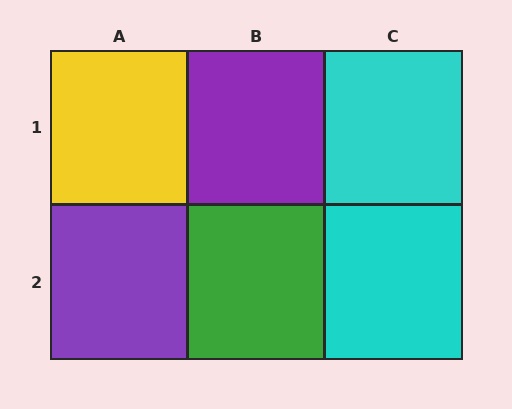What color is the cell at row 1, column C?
Cyan.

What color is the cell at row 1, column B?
Purple.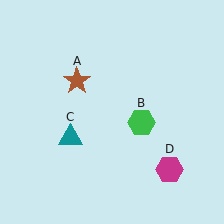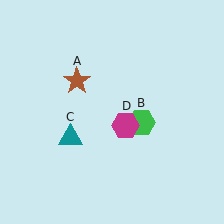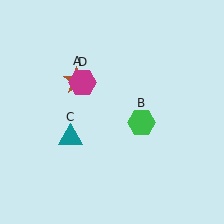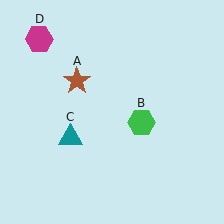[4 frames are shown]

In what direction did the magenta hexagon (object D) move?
The magenta hexagon (object D) moved up and to the left.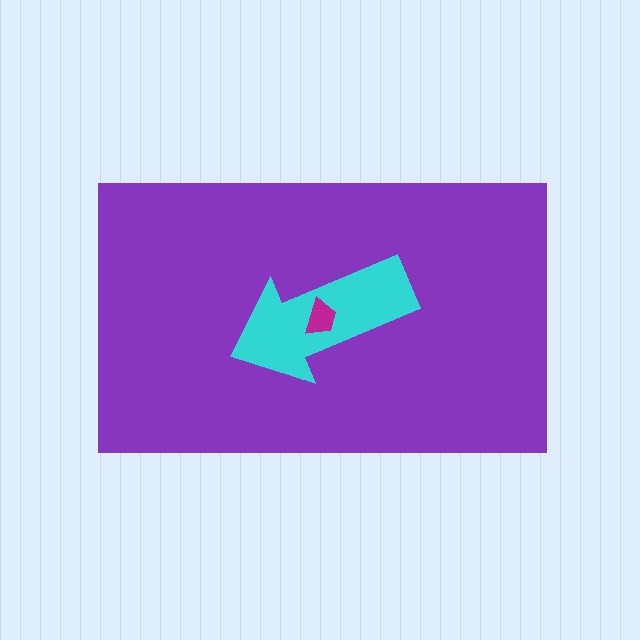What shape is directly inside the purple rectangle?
The cyan arrow.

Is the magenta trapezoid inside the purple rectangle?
Yes.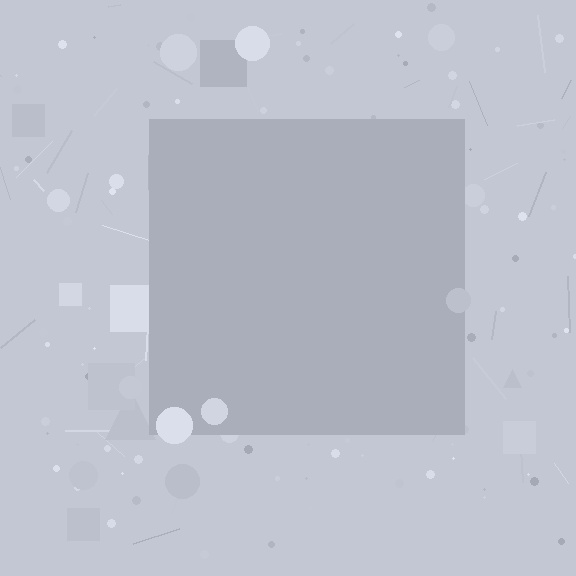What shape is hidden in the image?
A square is hidden in the image.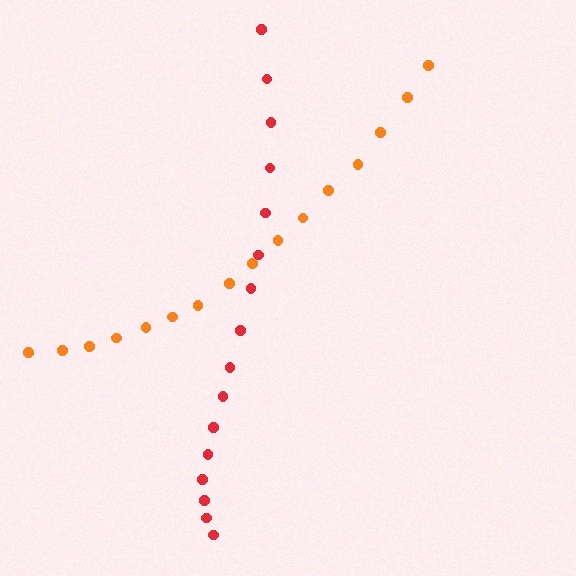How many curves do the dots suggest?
There are 2 distinct paths.